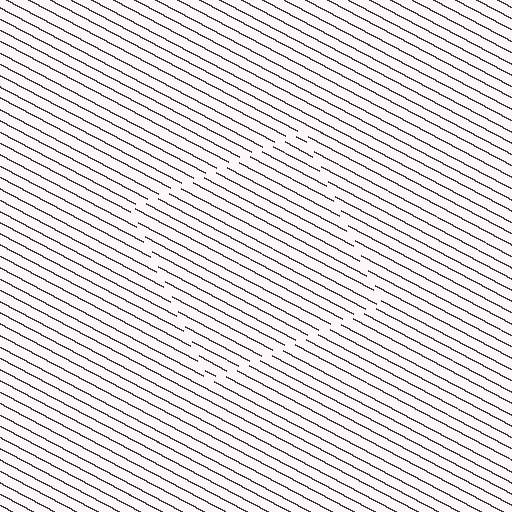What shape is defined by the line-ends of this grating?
An illusory square. The interior of the shape contains the same grating, shifted by half a period — the contour is defined by the phase discontinuity where line-ends from the inner and outer gratings abut.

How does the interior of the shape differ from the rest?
The interior of the shape contains the same grating, shifted by half a period — the contour is defined by the phase discontinuity where line-ends from the inner and outer gratings abut.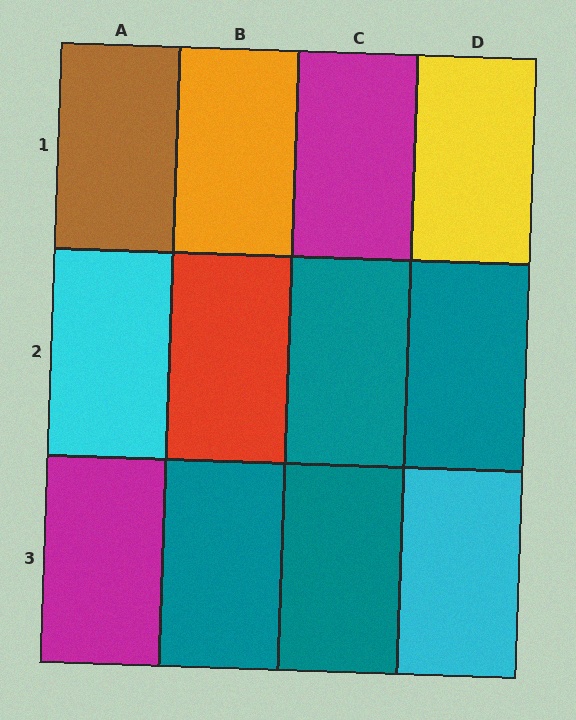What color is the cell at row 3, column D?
Cyan.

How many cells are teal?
4 cells are teal.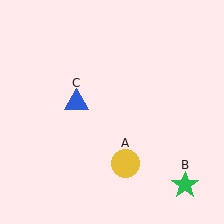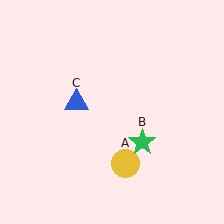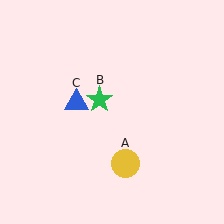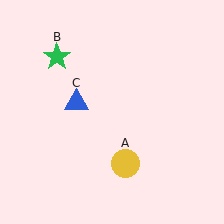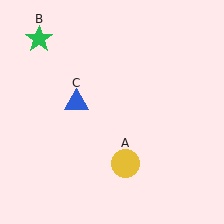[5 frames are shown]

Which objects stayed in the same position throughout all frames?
Yellow circle (object A) and blue triangle (object C) remained stationary.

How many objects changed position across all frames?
1 object changed position: green star (object B).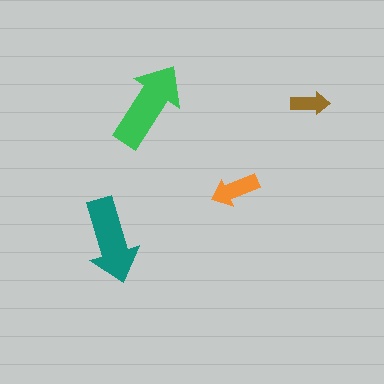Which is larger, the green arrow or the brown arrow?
The green one.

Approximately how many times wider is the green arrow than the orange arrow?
About 2 times wider.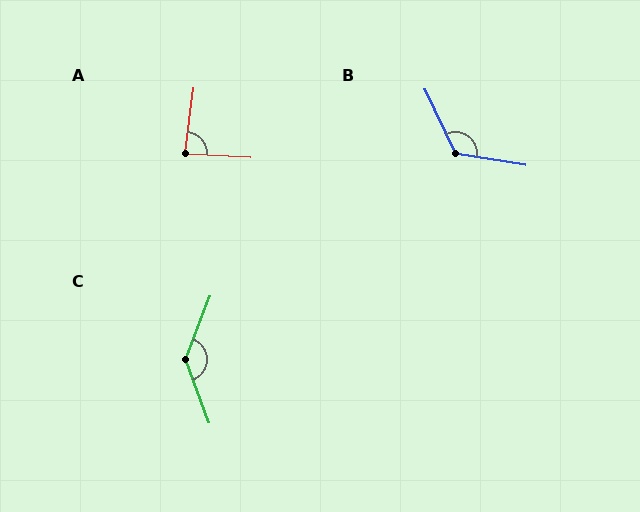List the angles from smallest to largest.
A (86°), B (125°), C (139°).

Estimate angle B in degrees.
Approximately 125 degrees.